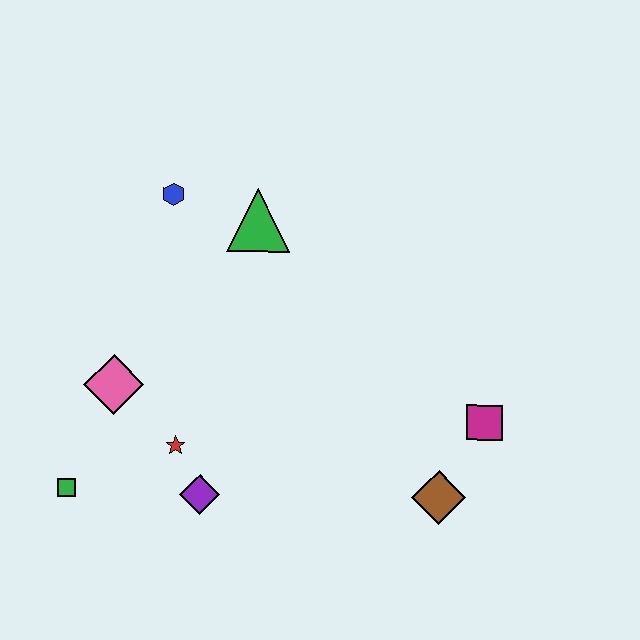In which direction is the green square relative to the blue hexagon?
The green square is below the blue hexagon.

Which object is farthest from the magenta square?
The green square is farthest from the magenta square.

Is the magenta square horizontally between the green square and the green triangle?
No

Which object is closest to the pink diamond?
The red star is closest to the pink diamond.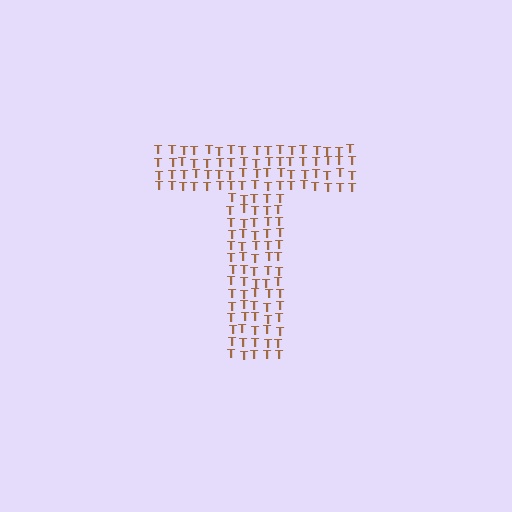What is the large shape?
The large shape is the letter T.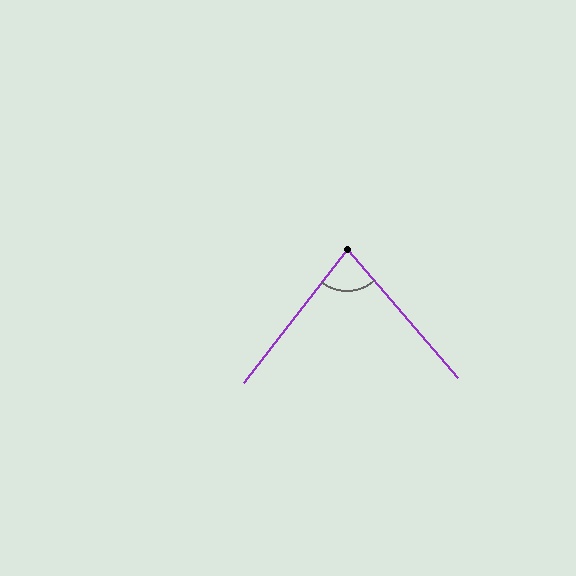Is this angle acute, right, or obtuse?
It is acute.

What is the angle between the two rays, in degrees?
Approximately 79 degrees.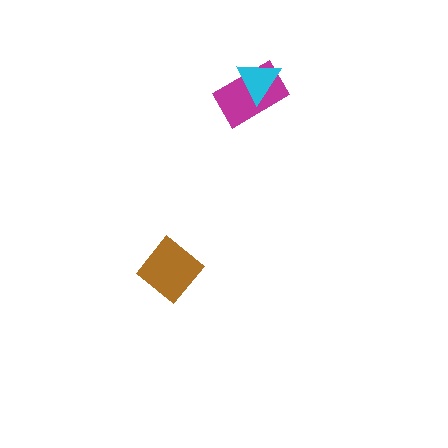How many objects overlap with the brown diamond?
0 objects overlap with the brown diamond.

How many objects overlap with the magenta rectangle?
1 object overlaps with the magenta rectangle.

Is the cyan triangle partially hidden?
No, no other shape covers it.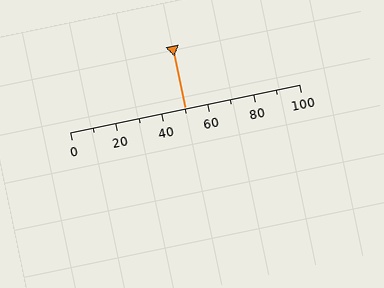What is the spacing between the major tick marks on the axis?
The major ticks are spaced 20 apart.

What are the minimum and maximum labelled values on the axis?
The axis runs from 0 to 100.